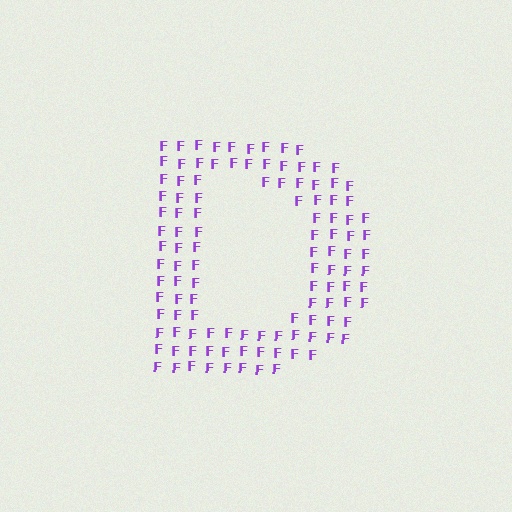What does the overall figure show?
The overall figure shows the letter D.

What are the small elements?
The small elements are letter F's.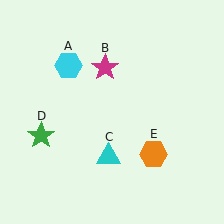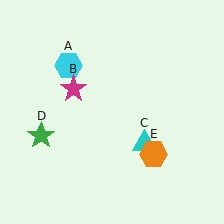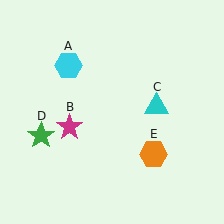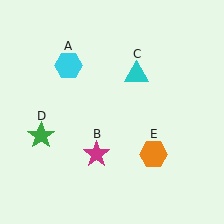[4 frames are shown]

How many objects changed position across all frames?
2 objects changed position: magenta star (object B), cyan triangle (object C).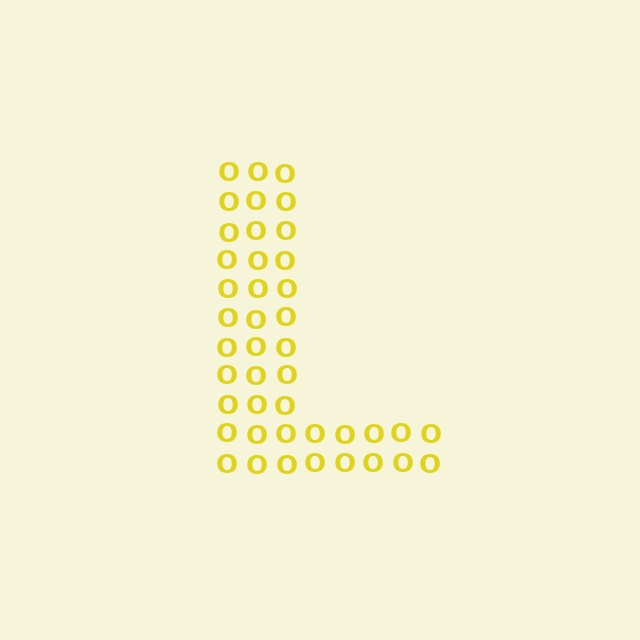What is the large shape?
The large shape is the letter L.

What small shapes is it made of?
It is made of small letter O's.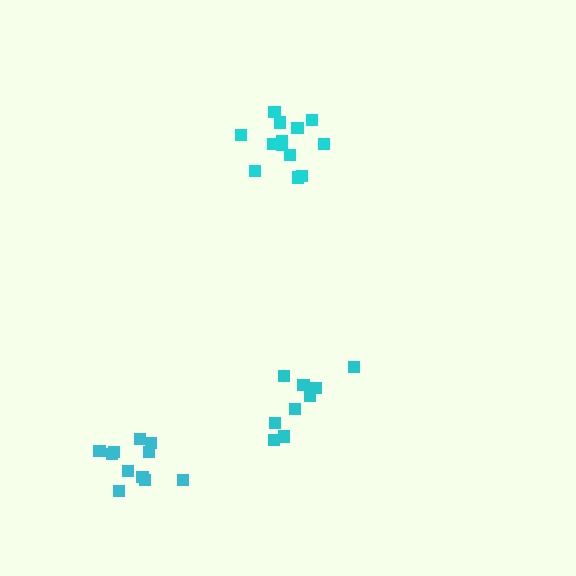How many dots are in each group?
Group 1: 9 dots, Group 2: 11 dots, Group 3: 13 dots (33 total).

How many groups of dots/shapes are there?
There are 3 groups.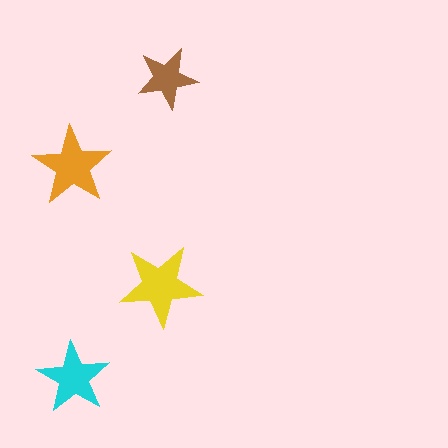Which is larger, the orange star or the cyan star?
The orange one.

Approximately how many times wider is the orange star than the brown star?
About 1.5 times wider.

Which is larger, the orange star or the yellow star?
The yellow one.